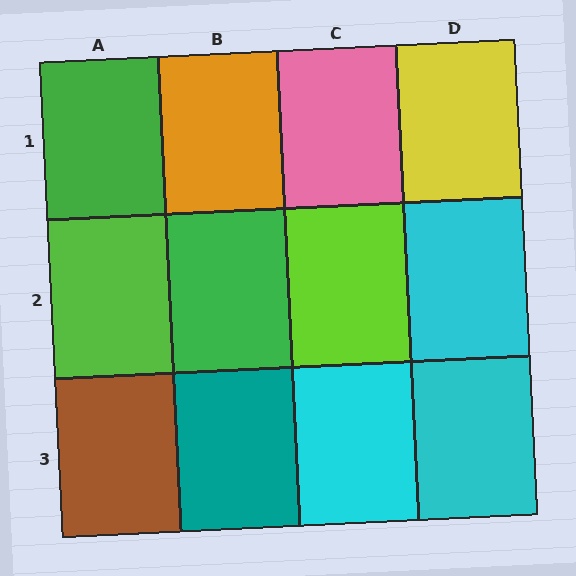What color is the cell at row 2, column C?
Lime.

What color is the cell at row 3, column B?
Teal.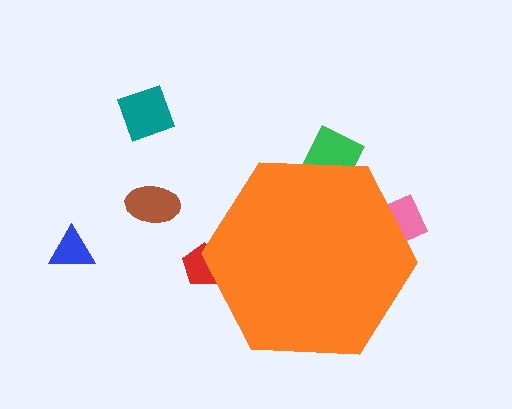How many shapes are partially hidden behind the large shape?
3 shapes are partially hidden.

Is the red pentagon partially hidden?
Yes, the red pentagon is partially hidden behind the orange hexagon.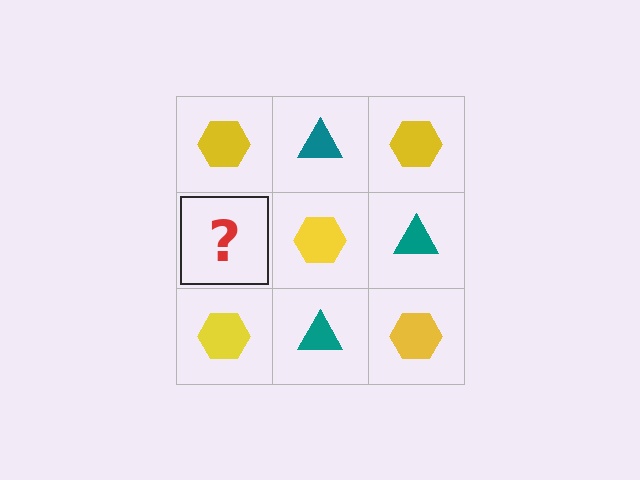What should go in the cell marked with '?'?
The missing cell should contain a teal triangle.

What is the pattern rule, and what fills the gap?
The rule is that it alternates yellow hexagon and teal triangle in a checkerboard pattern. The gap should be filled with a teal triangle.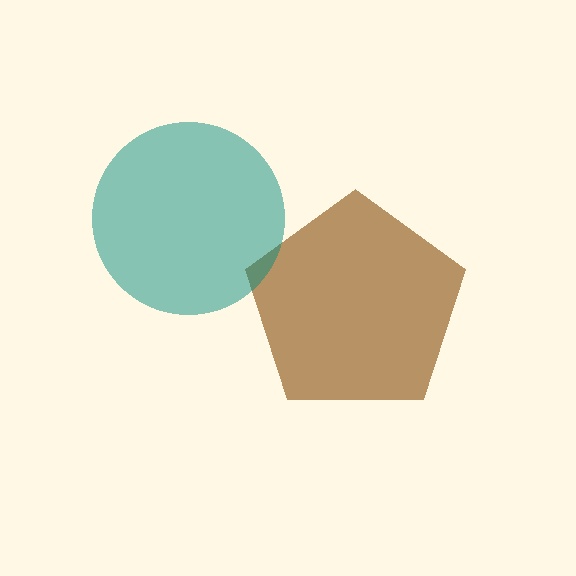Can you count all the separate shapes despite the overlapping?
Yes, there are 2 separate shapes.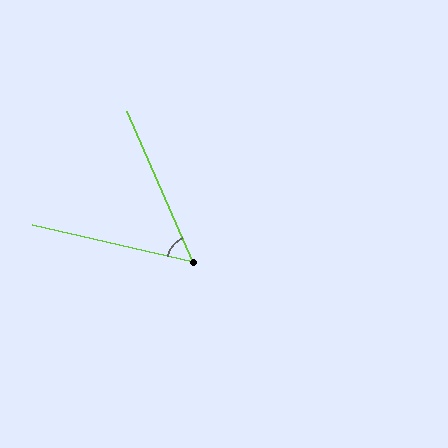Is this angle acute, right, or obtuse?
It is acute.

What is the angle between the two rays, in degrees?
Approximately 53 degrees.